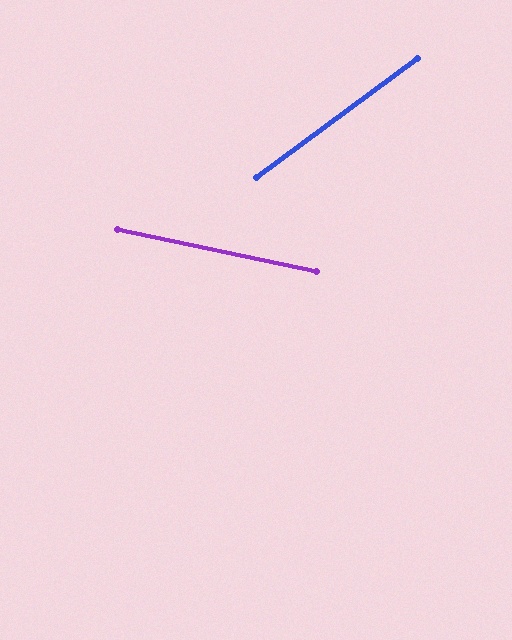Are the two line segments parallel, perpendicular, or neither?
Neither parallel nor perpendicular — they differ by about 48°.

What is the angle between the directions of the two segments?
Approximately 48 degrees.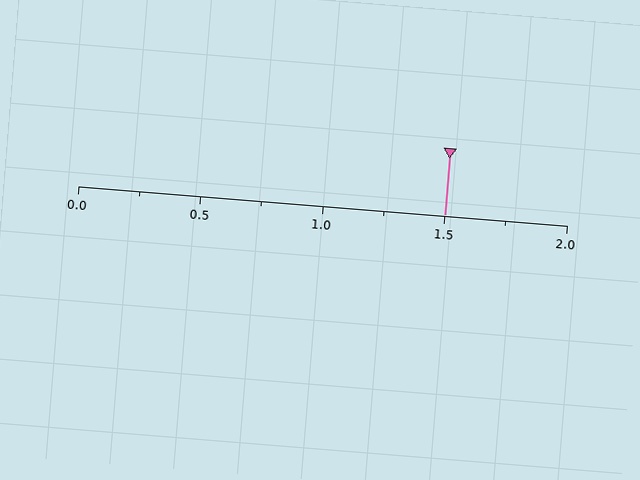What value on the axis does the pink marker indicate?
The marker indicates approximately 1.5.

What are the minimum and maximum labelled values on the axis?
The axis runs from 0.0 to 2.0.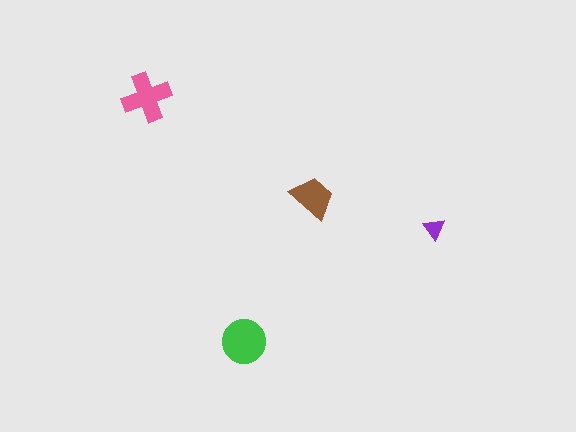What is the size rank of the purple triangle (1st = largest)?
4th.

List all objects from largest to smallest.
The green circle, the pink cross, the brown trapezoid, the purple triangle.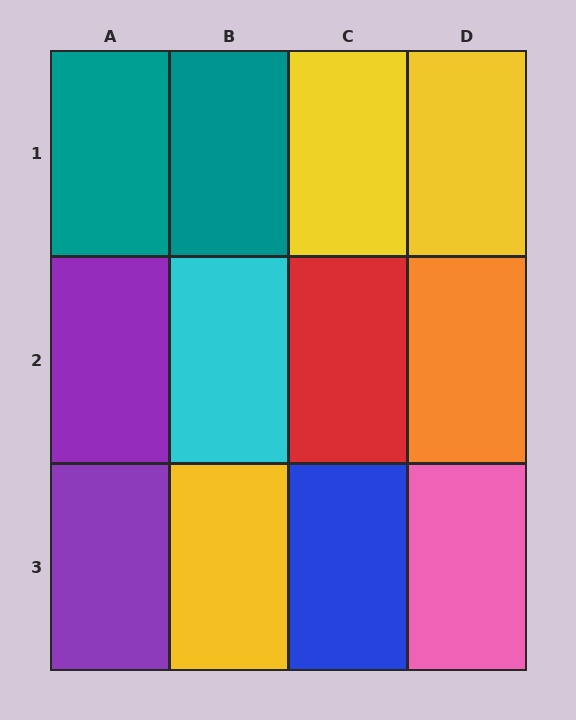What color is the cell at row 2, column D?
Orange.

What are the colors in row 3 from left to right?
Purple, yellow, blue, pink.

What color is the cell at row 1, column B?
Teal.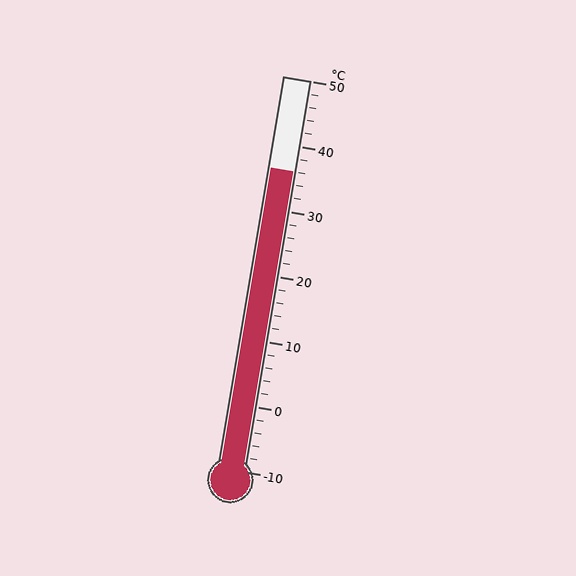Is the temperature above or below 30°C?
The temperature is above 30°C.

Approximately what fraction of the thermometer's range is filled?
The thermometer is filled to approximately 75% of its range.